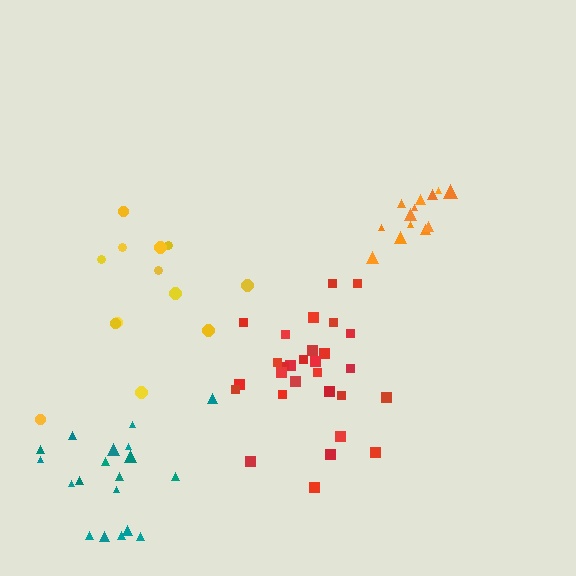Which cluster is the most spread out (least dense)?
Yellow.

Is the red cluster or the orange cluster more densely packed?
Orange.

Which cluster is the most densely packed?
Orange.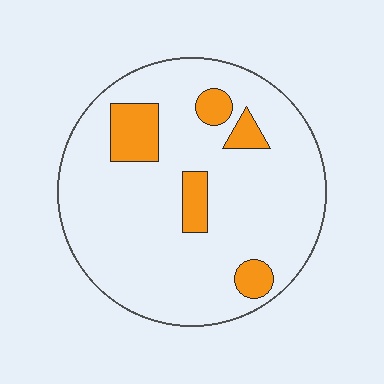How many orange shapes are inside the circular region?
5.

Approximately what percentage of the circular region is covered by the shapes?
Approximately 15%.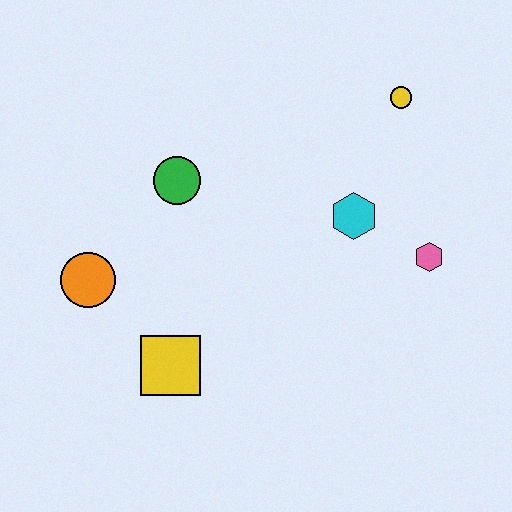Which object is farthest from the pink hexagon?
The orange circle is farthest from the pink hexagon.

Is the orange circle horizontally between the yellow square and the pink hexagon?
No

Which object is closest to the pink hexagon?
The cyan hexagon is closest to the pink hexagon.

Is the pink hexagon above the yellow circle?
No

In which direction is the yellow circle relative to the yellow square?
The yellow circle is above the yellow square.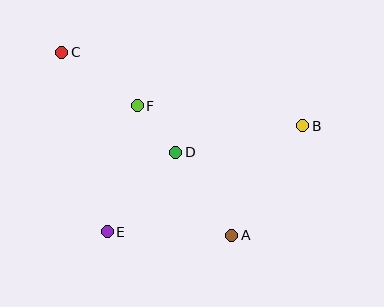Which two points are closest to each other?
Points D and F are closest to each other.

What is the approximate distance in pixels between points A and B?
The distance between A and B is approximately 131 pixels.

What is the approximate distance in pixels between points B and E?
The distance between B and E is approximately 223 pixels.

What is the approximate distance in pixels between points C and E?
The distance between C and E is approximately 185 pixels.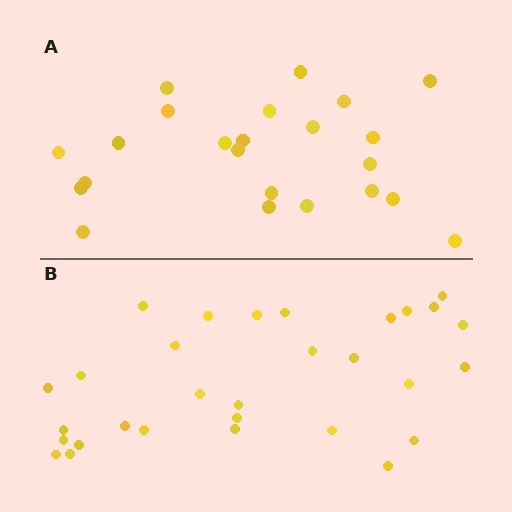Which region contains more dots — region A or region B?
Region B (the bottom region) has more dots.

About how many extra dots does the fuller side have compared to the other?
Region B has roughly 8 or so more dots than region A.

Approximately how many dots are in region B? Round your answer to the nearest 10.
About 30 dots.